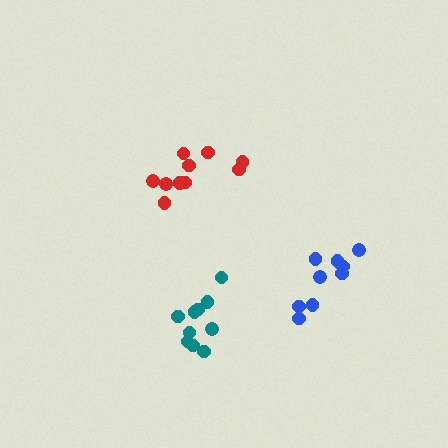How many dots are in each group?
Group 1: 10 dots, Group 2: 10 dots, Group 3: 9 dots (29 total).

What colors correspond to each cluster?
The clusters are colored: red, teal, blue.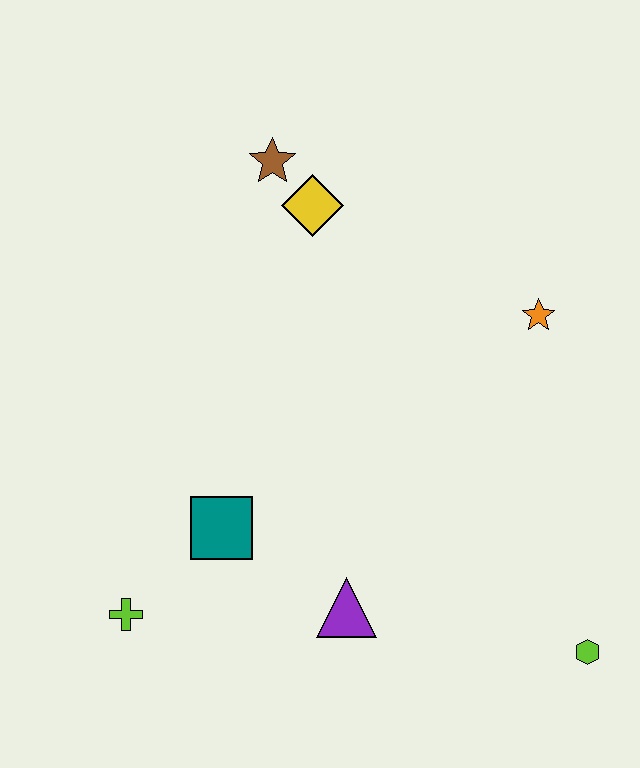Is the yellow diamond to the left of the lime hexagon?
Yes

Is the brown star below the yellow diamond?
No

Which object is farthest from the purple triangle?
The brown star is farthest from the purple triangle.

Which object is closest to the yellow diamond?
The brown star is closest to the yellow diamond.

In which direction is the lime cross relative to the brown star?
The lime cross is below the brown star.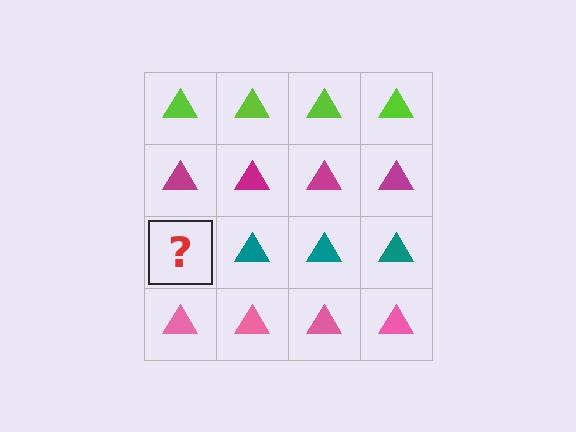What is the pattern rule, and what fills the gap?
The rule is that each row has a consistent color. The gap should be filled with a teal triangle.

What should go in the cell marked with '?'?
The missing cell should contain a teal triangle.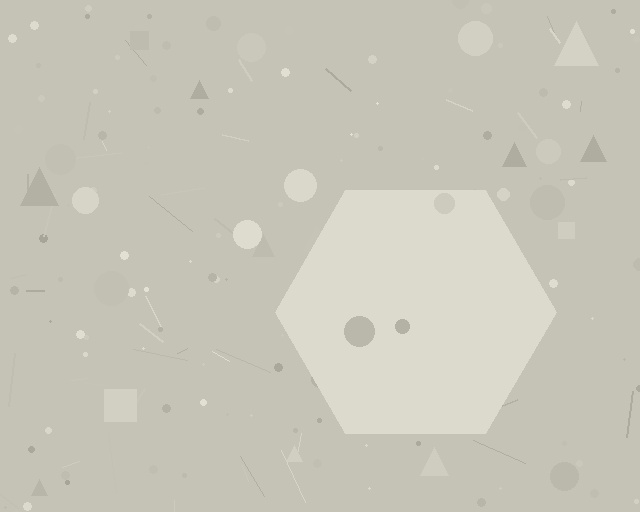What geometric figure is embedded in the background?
A hexagon is embedded in the background.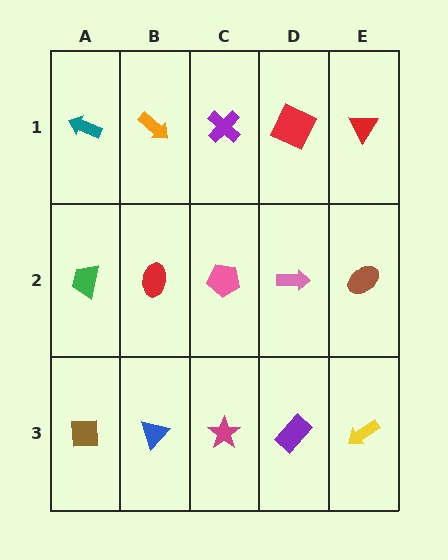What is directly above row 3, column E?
A brown ellipse.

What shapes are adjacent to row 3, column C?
A pink pentagon (row 2, column C), a blue triangle (row 3, column B), a purple rectangle (row 3, column D).